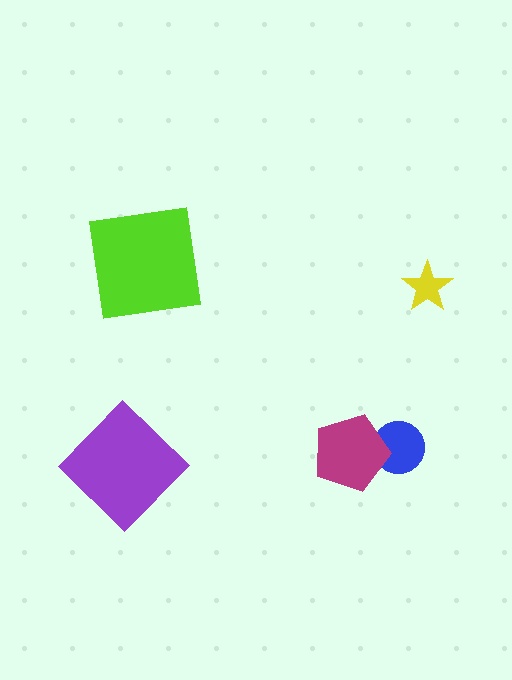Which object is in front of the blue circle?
The magenta pentagon is in front of the blue circle.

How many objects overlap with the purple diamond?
0 objects overlap with the purple diamond.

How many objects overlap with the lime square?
0 objects overlap with the lime square.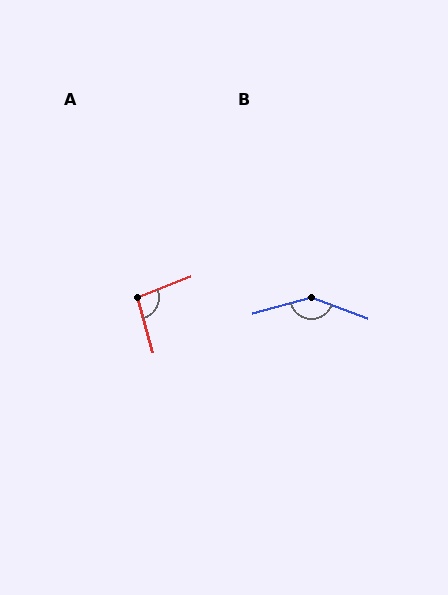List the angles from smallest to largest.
A (96°), B (144°).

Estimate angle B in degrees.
Approximately 144 degrees.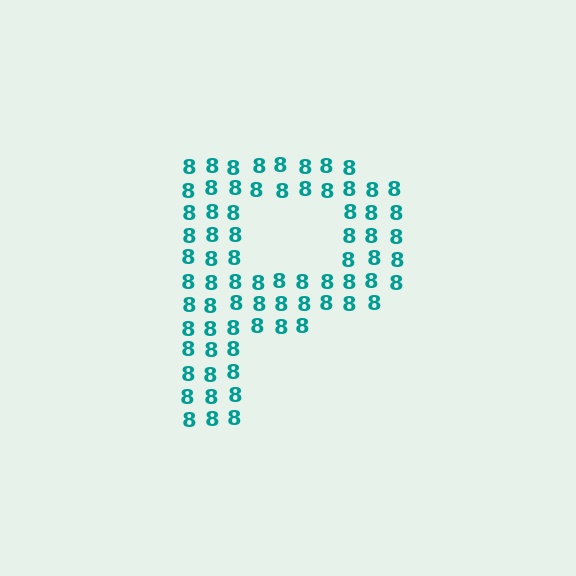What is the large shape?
The large shape is the letter P.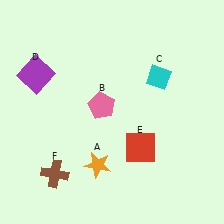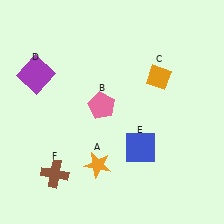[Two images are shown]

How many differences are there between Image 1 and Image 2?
There are 2 differences between the two images.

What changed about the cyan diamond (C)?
In Image 1, C is cyan. In Image 2, it changed to orange.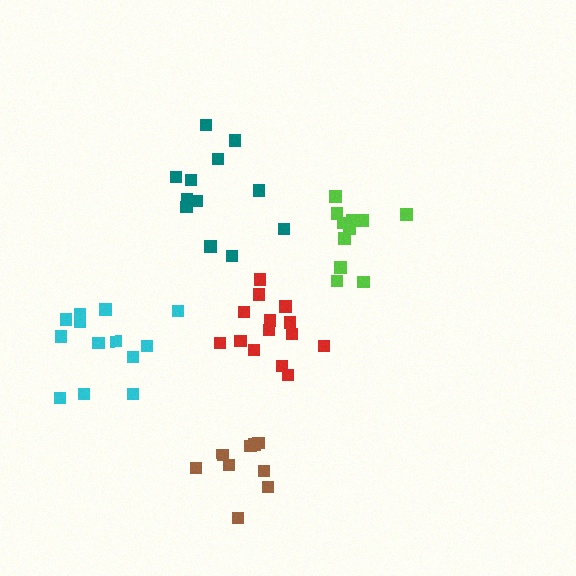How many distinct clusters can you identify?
There are 5 distinct clusters.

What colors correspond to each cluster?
The clusters are colored: lime, teal, red, brown, cyan.